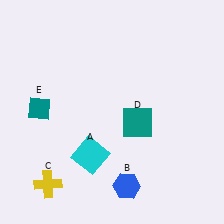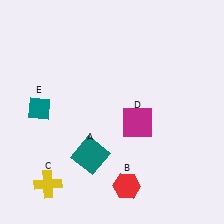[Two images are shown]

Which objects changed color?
A changed from cyan to teal. B changed from blue to red. D changed from teal to magenta.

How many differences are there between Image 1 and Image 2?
There are 3 differences between the two images.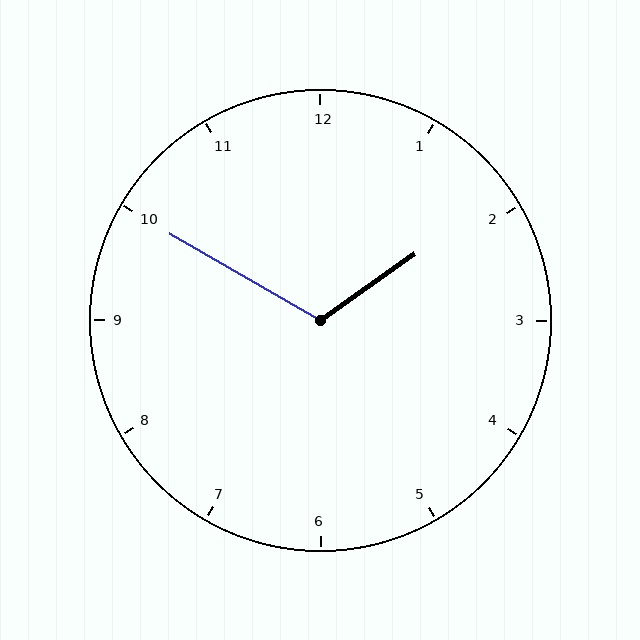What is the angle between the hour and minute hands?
Approximately 115 degrees.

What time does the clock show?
1:50.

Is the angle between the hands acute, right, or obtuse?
It is obtuse.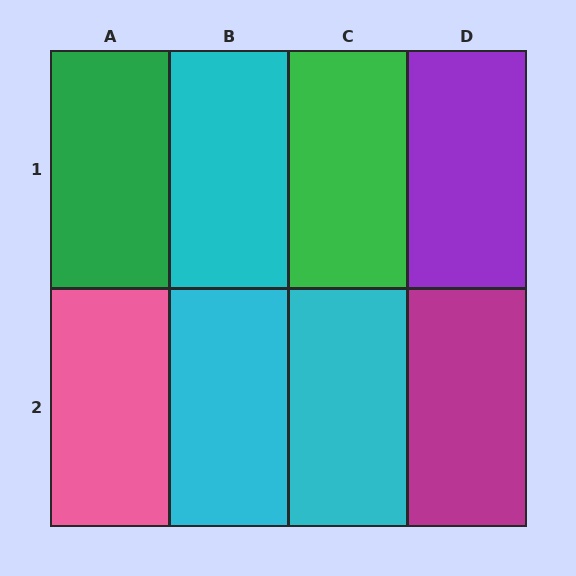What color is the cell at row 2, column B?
Cyan.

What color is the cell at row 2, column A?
Pink.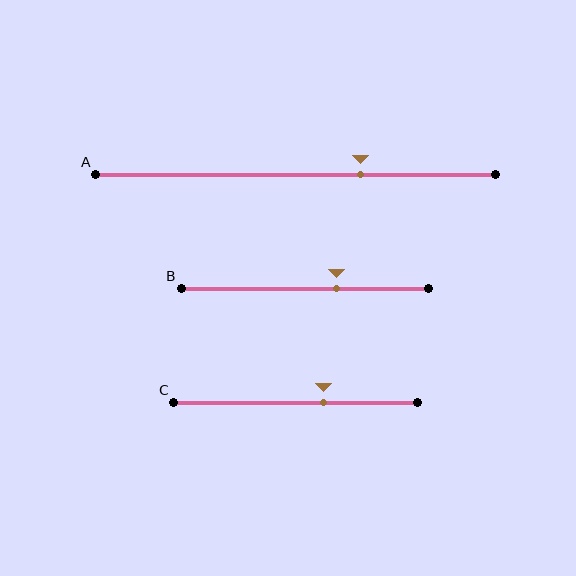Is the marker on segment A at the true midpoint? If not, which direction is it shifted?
No, the marker on segment A is shifted to the right by about 16% of the segment length.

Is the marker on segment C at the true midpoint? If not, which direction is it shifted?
No, the marker on segment C is shifted to the right by about 11% of the segment length.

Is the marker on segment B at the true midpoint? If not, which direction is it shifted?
No, the marker on segment B is shifted to the right by about 13% of the segment length.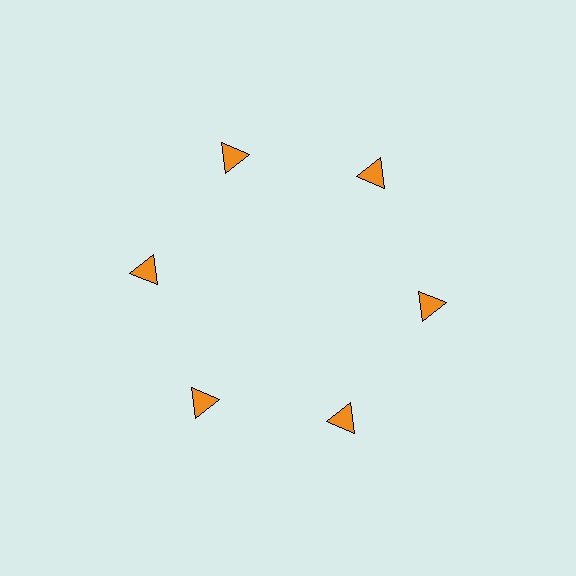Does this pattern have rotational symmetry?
Yes, this pattern has 6-fold rotational symmetry. It looks the same after rotating 60 degrees around the center.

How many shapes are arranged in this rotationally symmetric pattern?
There are 6 shapes, arranged in 6 groups of 1.